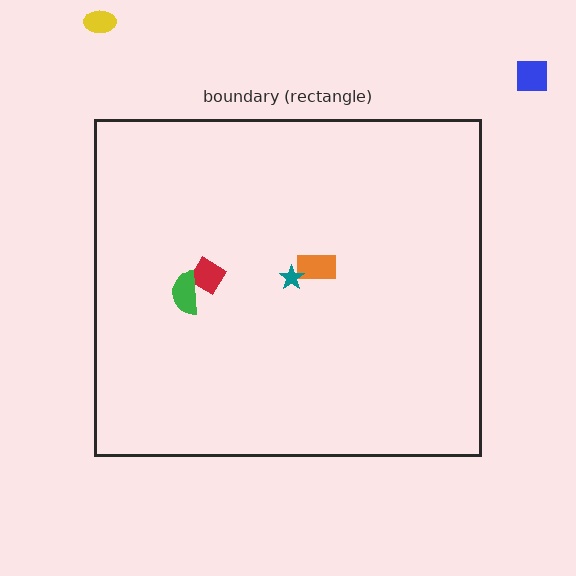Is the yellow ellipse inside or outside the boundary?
Outside.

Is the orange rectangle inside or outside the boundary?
Inside.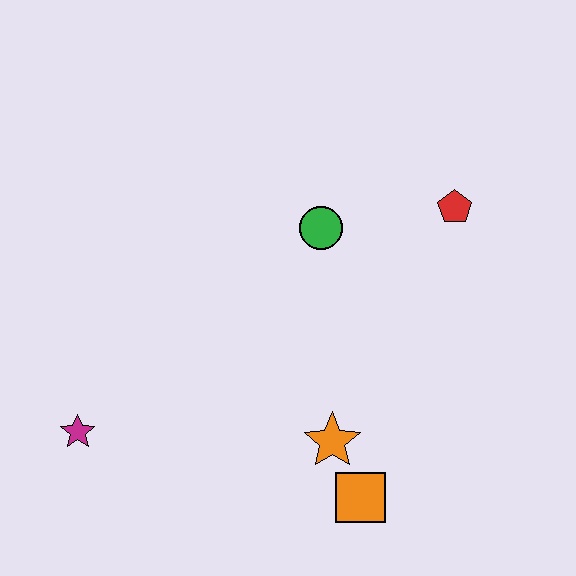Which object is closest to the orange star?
The orange square is closest to the orange star.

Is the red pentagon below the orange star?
No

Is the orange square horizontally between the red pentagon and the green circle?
Yes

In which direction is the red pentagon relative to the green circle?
The red pentagon is to the right of the green circle.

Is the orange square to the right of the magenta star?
Yes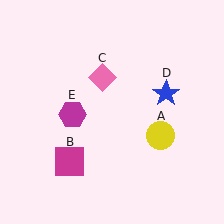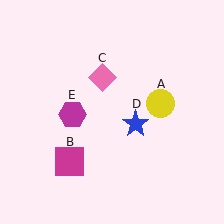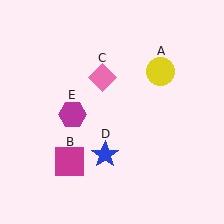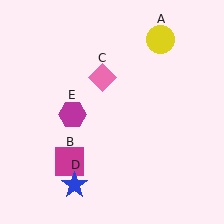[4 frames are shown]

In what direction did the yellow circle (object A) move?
The yellow circle (object A) moved up.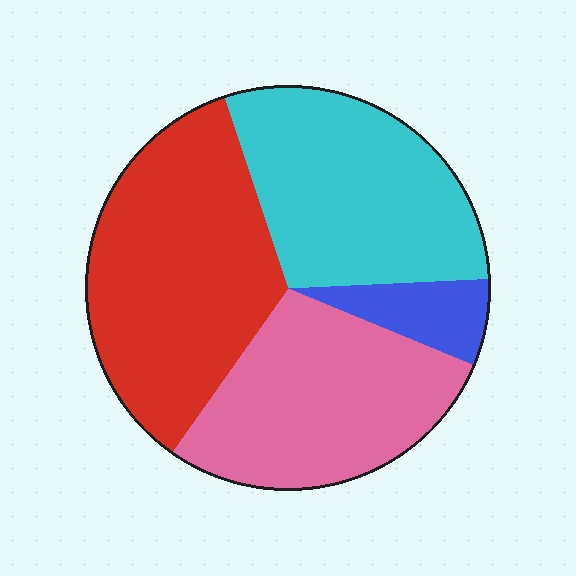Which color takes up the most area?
Red, at roughly 35%.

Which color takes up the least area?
Blue, at roughly 5%.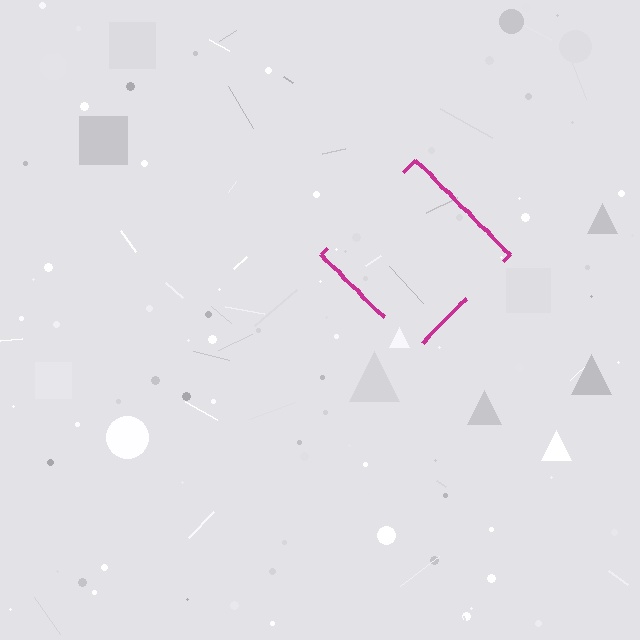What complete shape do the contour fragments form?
The contour fragments form a diamond.